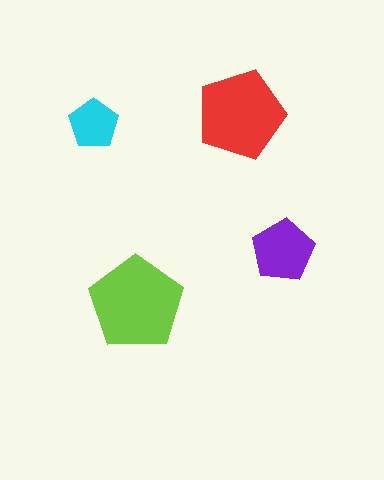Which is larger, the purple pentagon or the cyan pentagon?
The purple one.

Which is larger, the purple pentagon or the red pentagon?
The red one.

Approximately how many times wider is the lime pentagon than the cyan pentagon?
About 2 times wider.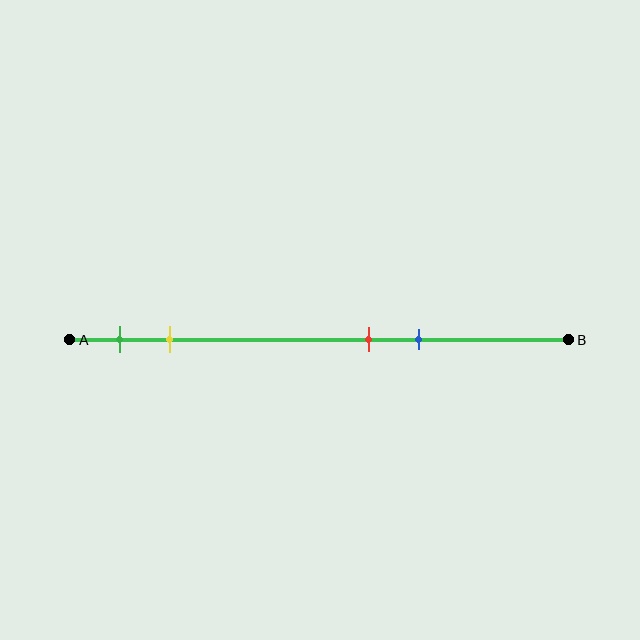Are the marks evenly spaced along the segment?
No, the marks are not evenly spaced.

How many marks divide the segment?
There are 4 marks dividing the segment.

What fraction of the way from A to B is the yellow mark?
The yellow mark is approximately 20% (0.2) of the way from A to B.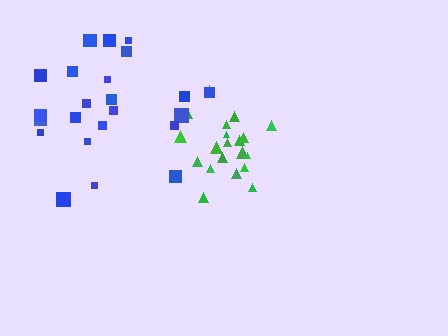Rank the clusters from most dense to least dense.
green, blue.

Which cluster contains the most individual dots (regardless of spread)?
Blue (25).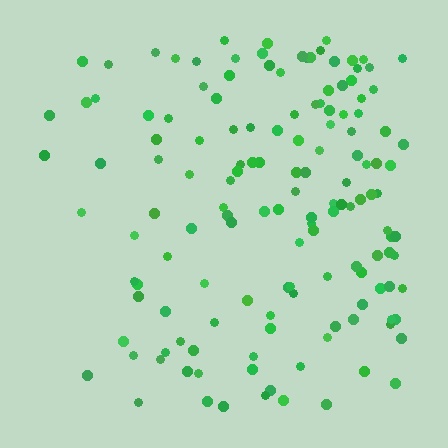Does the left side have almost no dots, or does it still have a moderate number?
Still a moderate number, just noticeably fewer than the right.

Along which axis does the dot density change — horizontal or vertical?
Horizontal.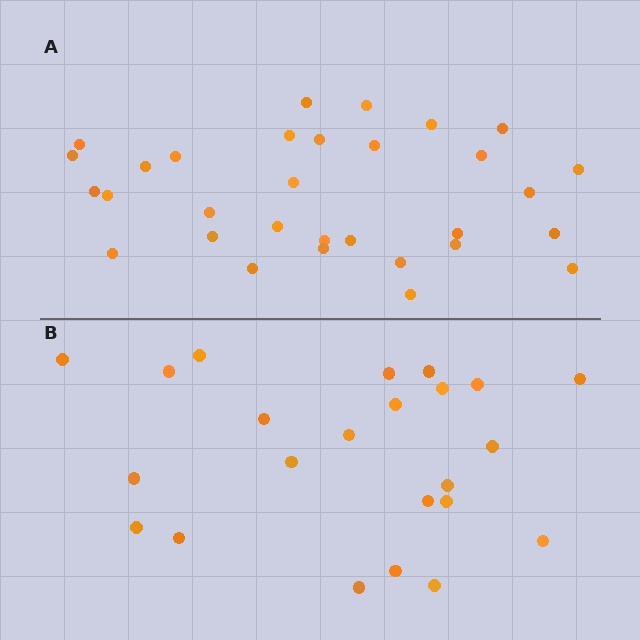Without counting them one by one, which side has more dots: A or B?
Region A (the top region) has more dots.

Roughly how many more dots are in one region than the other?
Region A has roughly 8 or so more dots than region B.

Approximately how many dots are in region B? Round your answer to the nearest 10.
About 20 dots. (The exact count is 23, which rounds to 20.)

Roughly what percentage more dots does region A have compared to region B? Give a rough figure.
About 35% more.